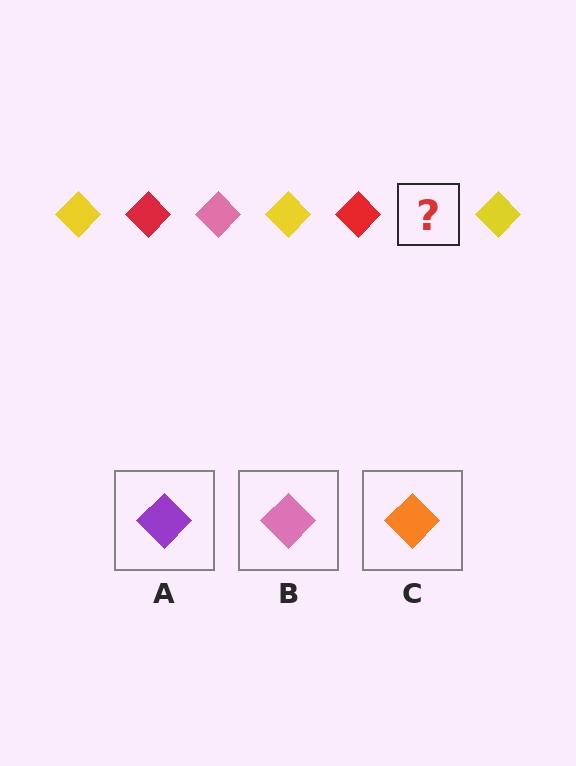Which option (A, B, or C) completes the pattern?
B.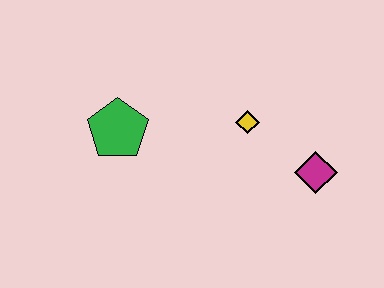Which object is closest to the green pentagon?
The yellow diamond is closest to the green pentagon.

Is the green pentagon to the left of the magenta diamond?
Yes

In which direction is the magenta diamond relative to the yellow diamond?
The magenta diamond is to the right of the yellow diamond.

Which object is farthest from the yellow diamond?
The green pentagon is farthest from the yellow diamond.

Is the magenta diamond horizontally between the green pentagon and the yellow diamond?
No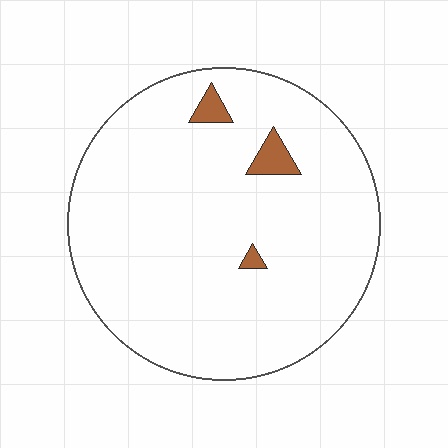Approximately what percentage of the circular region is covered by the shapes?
Approximately 5%.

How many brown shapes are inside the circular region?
3.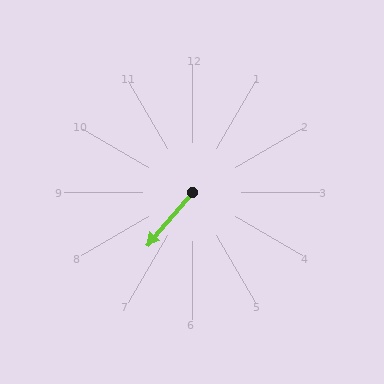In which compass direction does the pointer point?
Southwest.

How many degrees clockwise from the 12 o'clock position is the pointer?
Approximately 221 degrees.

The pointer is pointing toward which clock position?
Roughly 7 o'clock.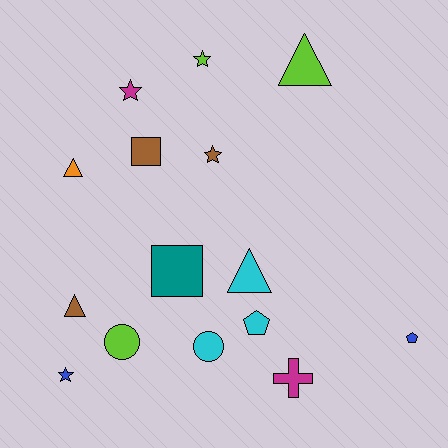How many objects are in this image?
There are 15 objects.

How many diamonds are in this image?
There are no diamonds.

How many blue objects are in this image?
There are 2 blue objects.